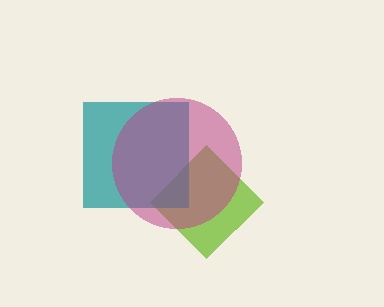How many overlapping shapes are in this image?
There are 3 overlapping shapes in the image.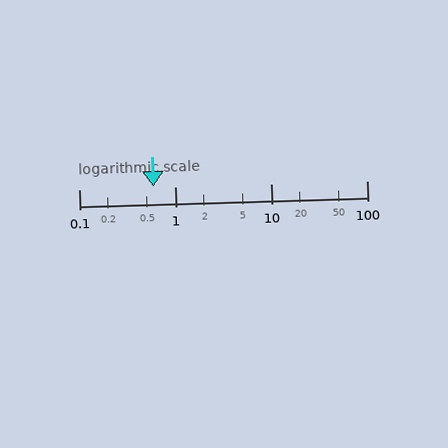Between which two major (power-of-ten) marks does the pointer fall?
The pointer is between 0.1 and 1.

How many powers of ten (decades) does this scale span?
The scale spans 3 decades, from 0.1 to 100.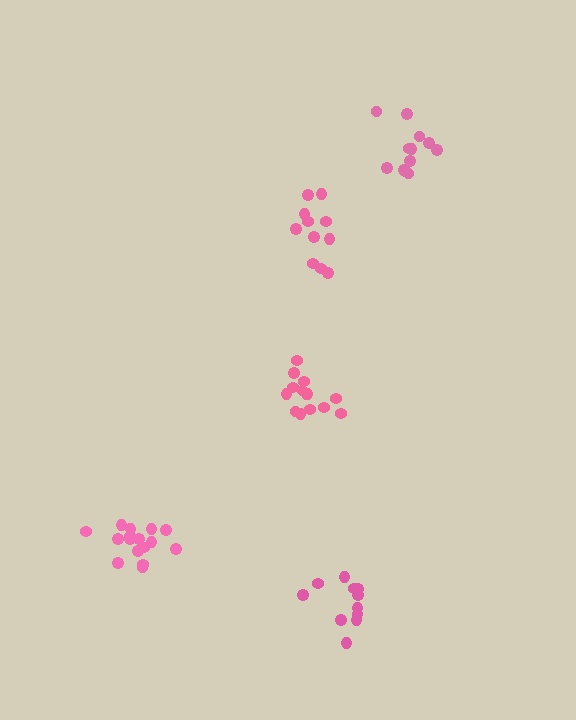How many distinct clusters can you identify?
There are 5 distinct clusters.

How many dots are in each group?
Group 1: 11 dots, Group 2: 14 dots, Group 3: 11 dots, Group 4: 16 dots, Group 5: 12 dots (64 total).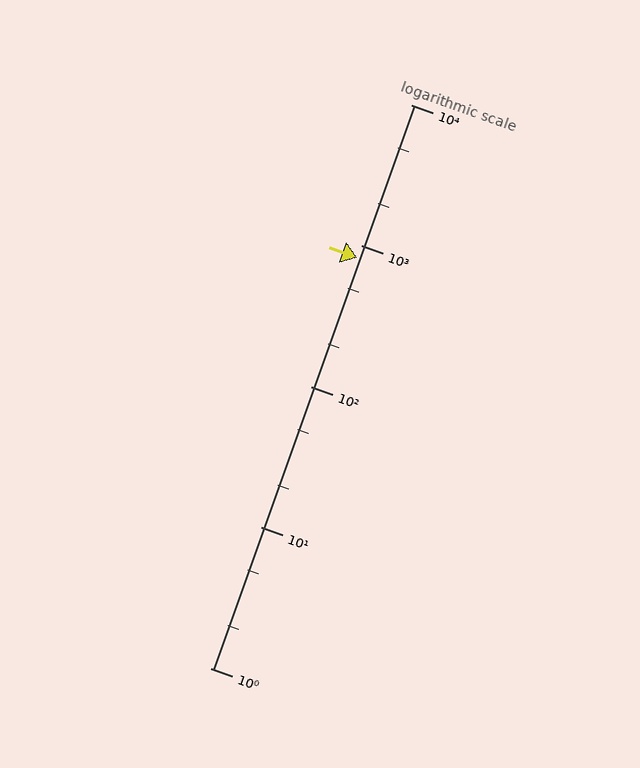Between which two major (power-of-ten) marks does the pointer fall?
The pointer is between 100 and 1000.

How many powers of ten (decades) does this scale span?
The scale spans 4 decades, from 1 to 10000.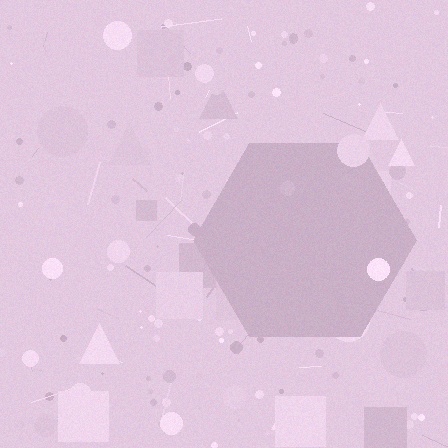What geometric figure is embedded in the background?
A hexagon is embedded in the background.